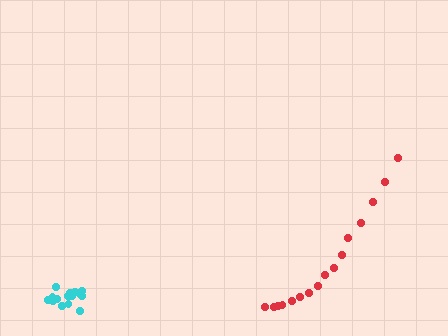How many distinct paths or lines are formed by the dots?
There are 2 distinct paths.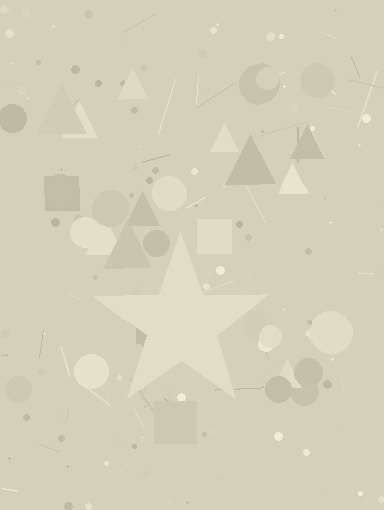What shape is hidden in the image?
A star is hidden in the image.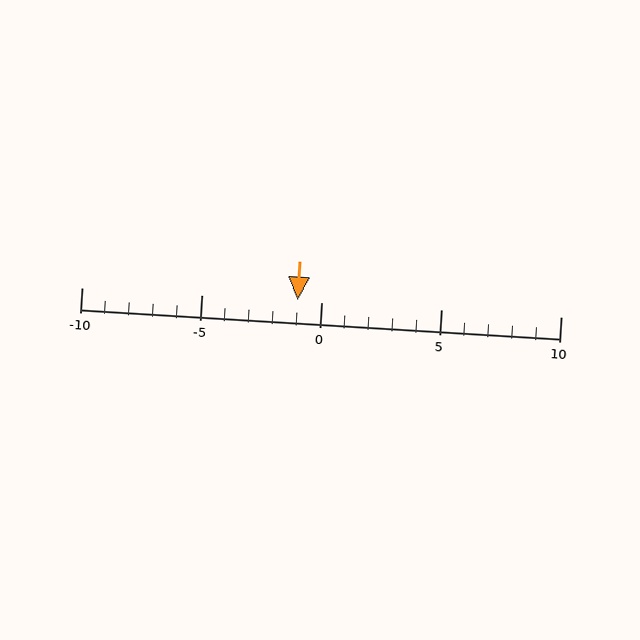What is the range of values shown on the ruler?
The ruler shows values from -10 to 10.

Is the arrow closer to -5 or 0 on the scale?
The arrow is closer to 0.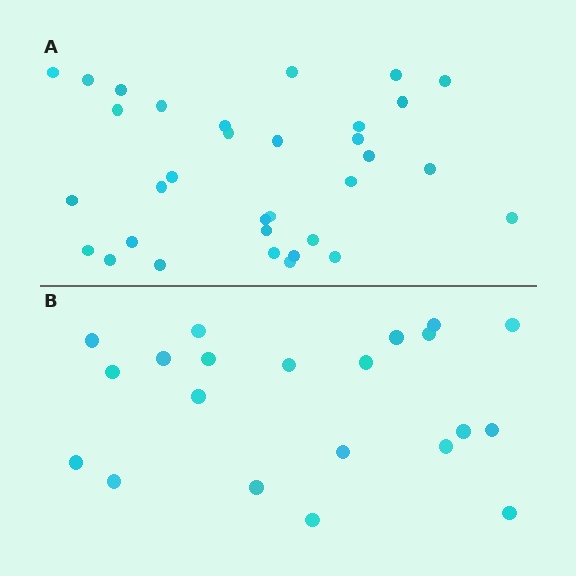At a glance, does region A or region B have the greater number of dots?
Region A (the top region) has more dots.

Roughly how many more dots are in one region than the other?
Region A has roughly 12 or so more dots than region B.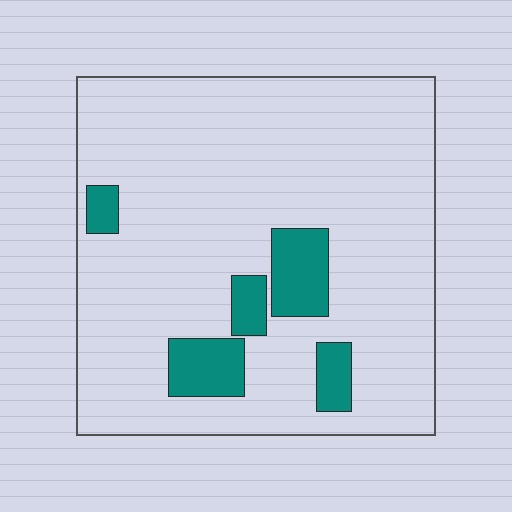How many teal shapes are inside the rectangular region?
5.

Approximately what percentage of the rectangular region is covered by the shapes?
Approximately 10%.